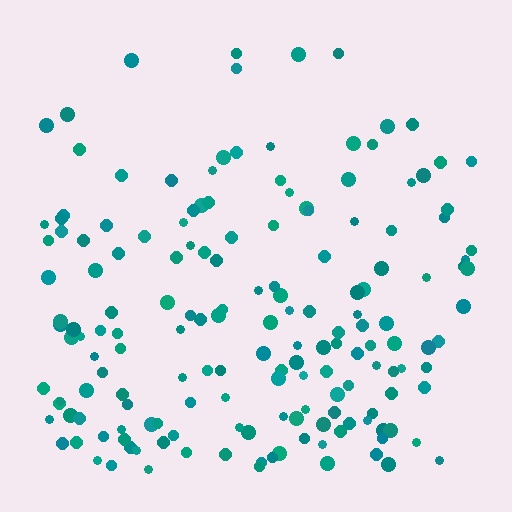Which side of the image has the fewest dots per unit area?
The top.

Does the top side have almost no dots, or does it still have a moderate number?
Still a moderate number, just noticeably fewer than the bottom.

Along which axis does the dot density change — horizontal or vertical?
Vertical.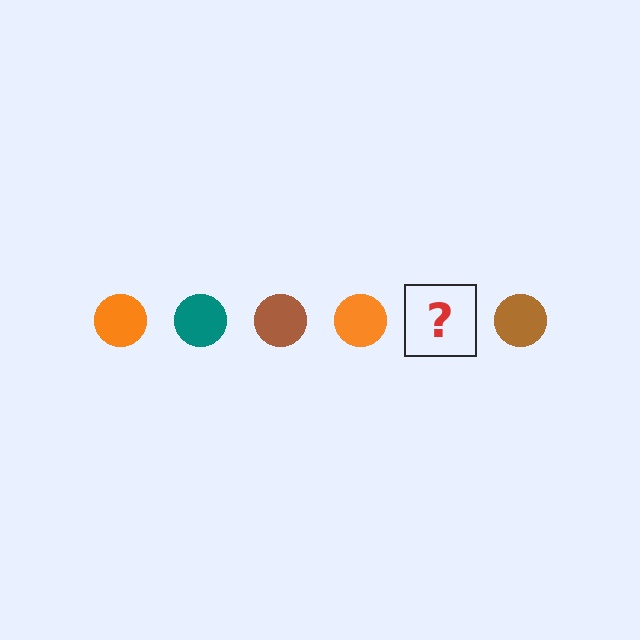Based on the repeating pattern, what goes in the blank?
The blank should be a teal circle.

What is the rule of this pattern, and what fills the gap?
The rule is that the pattern cycles through orange, teal, brown circles. The gap should be filled with a teal circle.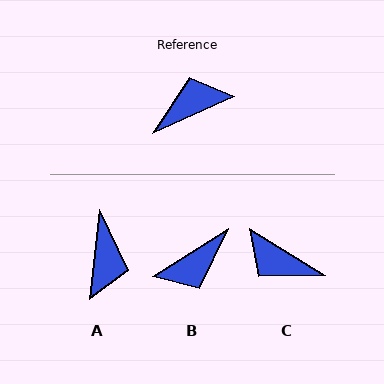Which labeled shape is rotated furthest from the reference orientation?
B, about 171 degrees away.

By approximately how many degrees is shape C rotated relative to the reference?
Approximately 124 degrees counter-clockwise.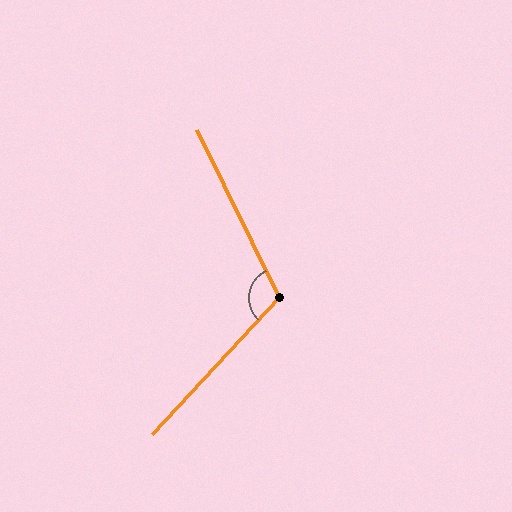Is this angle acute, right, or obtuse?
It is obtuse.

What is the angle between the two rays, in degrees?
Approximately 111 degrees.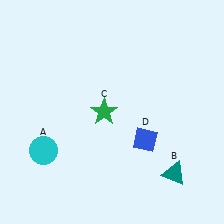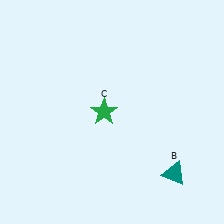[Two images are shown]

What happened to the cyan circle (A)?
The cyan circle (A) was removed in Image 2. It was in the bottom-left area of Image 1.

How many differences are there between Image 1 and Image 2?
There are 2 differences between the two images.